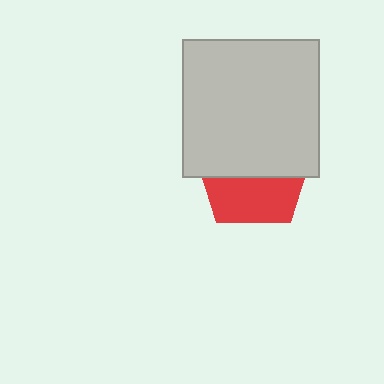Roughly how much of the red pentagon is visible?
A small part of it is visible (roughly 43%).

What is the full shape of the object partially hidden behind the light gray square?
The partially hidden object is a red pentagon.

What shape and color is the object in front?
The object in front is a light gray square.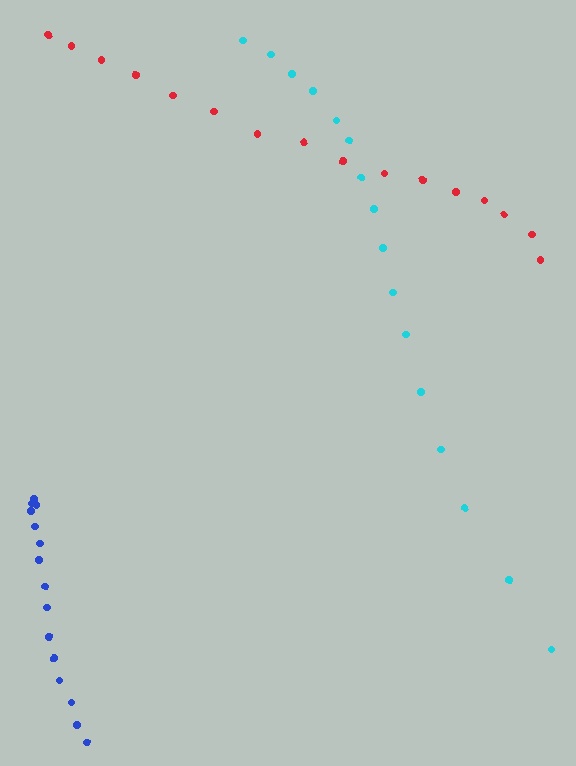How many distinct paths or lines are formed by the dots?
There are 3 distinct paths.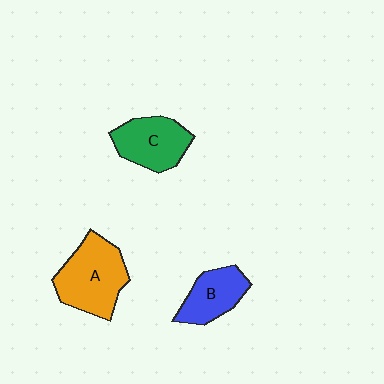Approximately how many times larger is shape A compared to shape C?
Approximately 1.3 times.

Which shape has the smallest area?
Shape B (blue).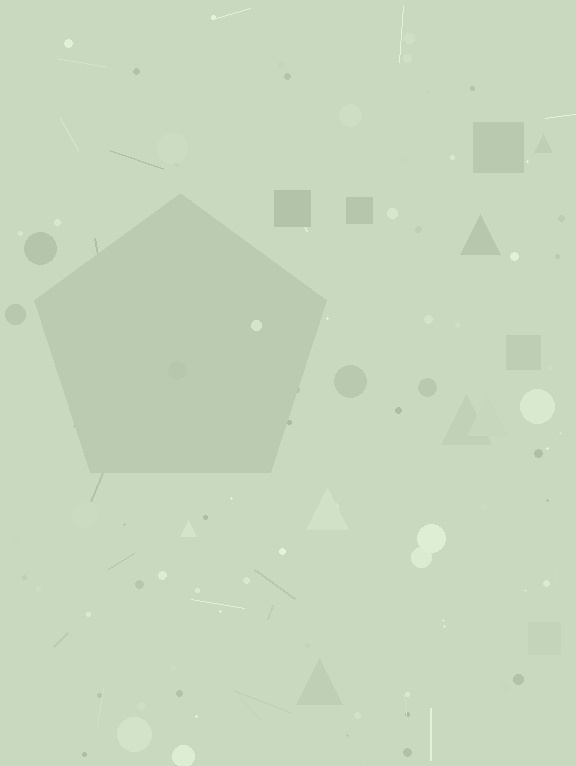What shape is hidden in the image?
A pentagon is hidden in the image.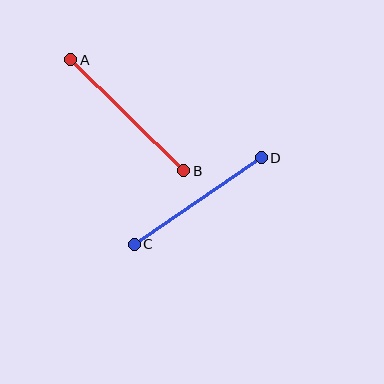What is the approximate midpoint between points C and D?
The midpoint is at approximately (198, 201) pixels.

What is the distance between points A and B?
The distance is approximately 158 pixels.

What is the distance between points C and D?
The distance is approximately 154 pixels.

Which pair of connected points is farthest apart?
Points A and B are farthest apart.